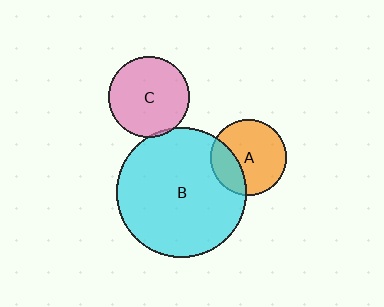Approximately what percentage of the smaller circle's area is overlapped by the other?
Approximately 5%.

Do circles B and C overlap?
Yes.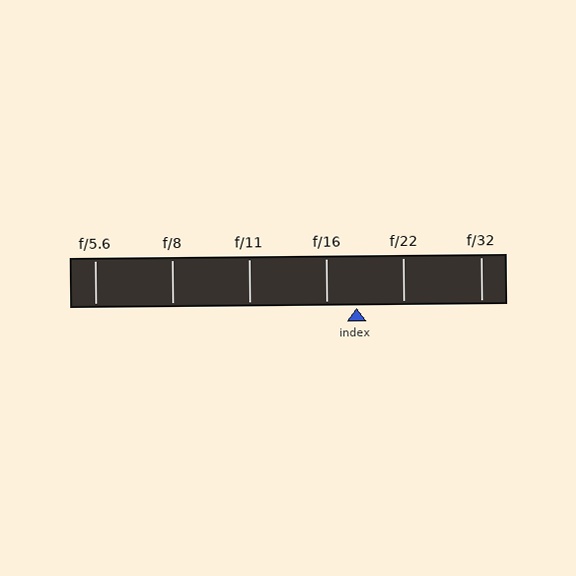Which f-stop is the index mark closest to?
The index mark is closest to f/16.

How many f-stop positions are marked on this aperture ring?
There are 6 f-stop positions marked.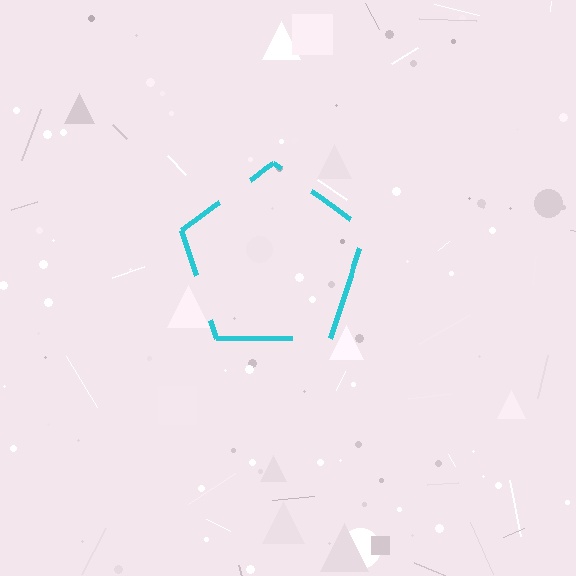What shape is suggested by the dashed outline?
The dashed outline suggests a pentagon.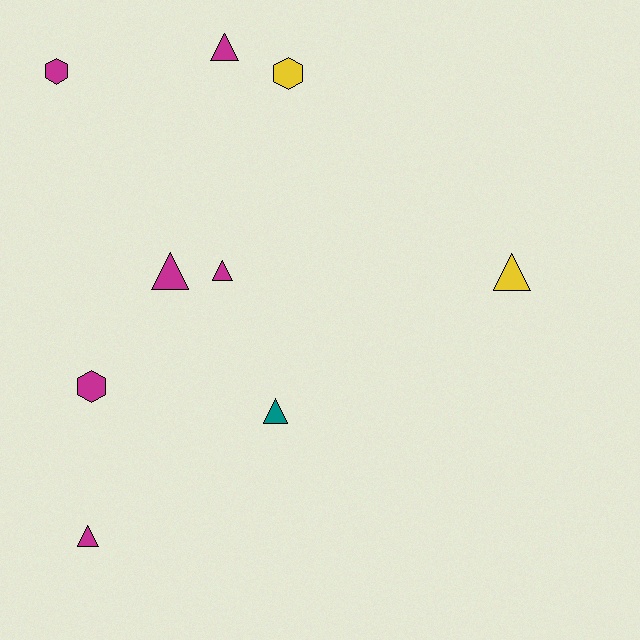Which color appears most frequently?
Magenta, with 6 objects.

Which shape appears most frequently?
Triangle, with 6 objects.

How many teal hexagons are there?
There are no teal hexagons.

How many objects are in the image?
There are 9 objects.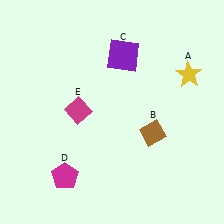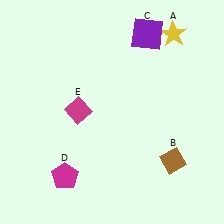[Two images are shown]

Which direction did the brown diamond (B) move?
The brown diamond (B) moved down.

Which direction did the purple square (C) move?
The purple square (C) moved right.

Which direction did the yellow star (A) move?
The yellow star (A) moved up.